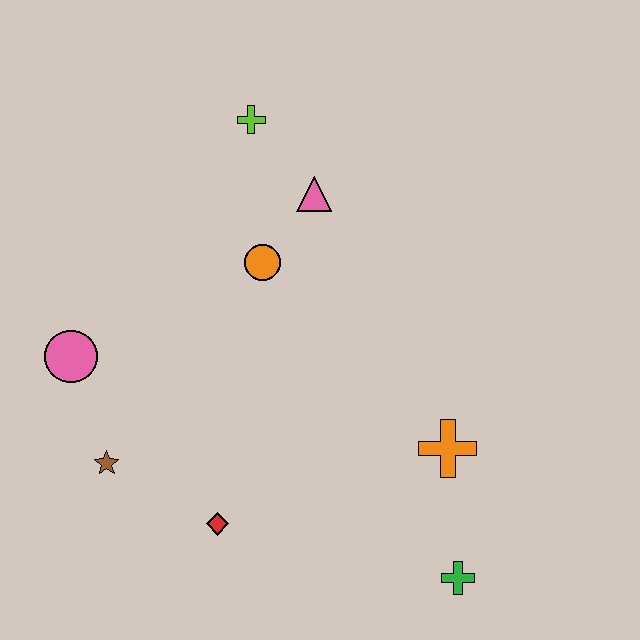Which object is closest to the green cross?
The orange cross is closest to the green cross.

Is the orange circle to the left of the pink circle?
No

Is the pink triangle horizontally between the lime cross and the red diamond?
No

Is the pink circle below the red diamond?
No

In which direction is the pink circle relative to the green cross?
The pink circle is to the left of the green cross.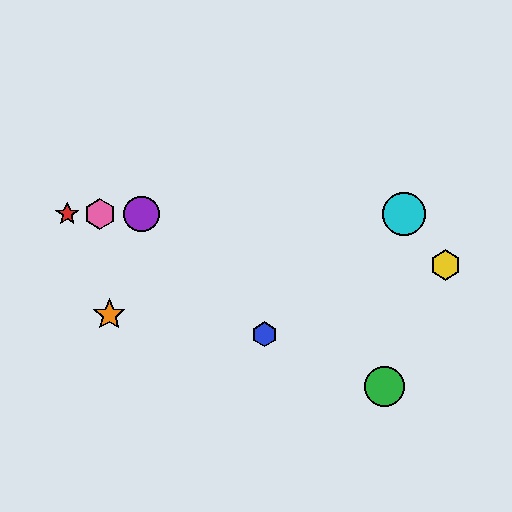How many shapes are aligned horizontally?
4 shapes (the red star, the purple circle, the cyan circle, the pink hexagon) are aligned horizontally.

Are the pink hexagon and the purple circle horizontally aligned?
Yes, both are at y≈214.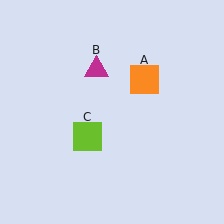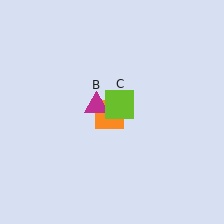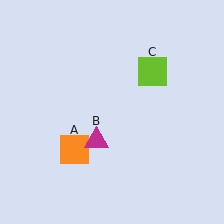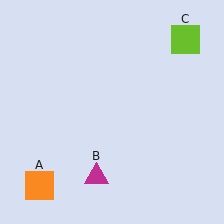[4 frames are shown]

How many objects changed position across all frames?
3 objects changed position: orange square (object A), magenta triangle (object B), lime square (object C).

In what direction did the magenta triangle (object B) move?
The magenta triangle (object B) moved down.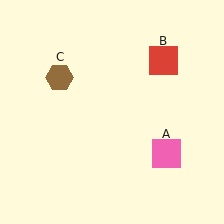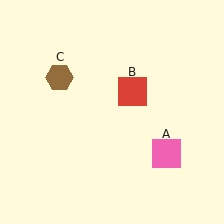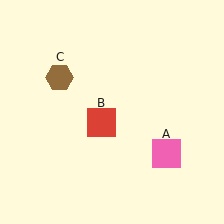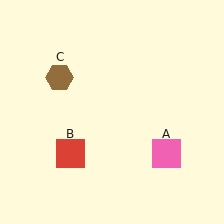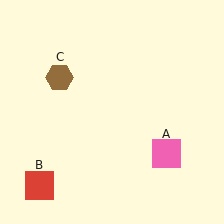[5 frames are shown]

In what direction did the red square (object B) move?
The red square (object B) moved down and to the left.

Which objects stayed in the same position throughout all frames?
Pink square (object A) and brown hexagon (object C) remained stationary.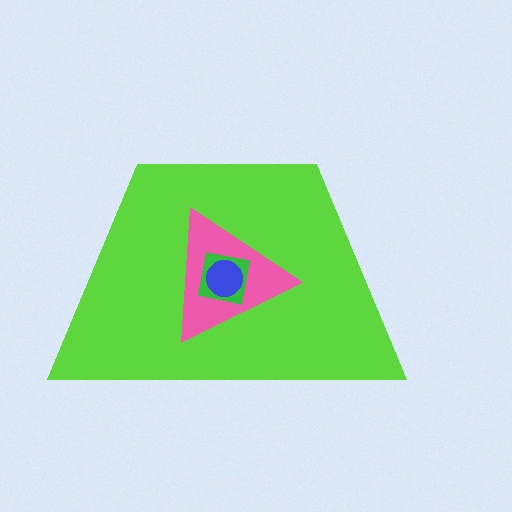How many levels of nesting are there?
4.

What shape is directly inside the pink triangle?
The green square.